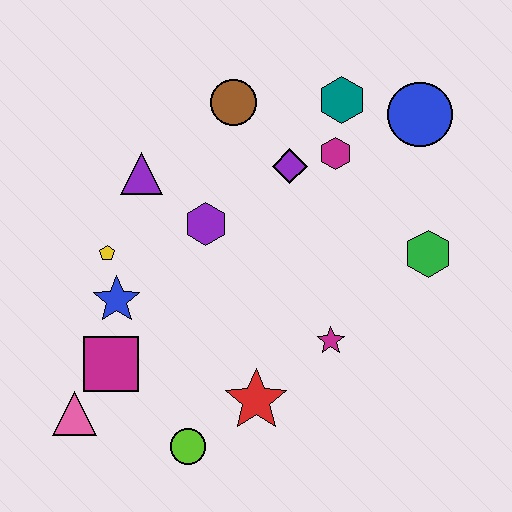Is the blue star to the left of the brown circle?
Yes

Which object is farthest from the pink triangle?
The blue circle is farthest from the pink triangle.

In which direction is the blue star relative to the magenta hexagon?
The blue star is to the left of the magenta hexagon.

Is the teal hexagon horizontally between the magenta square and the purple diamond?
No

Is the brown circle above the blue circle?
Yes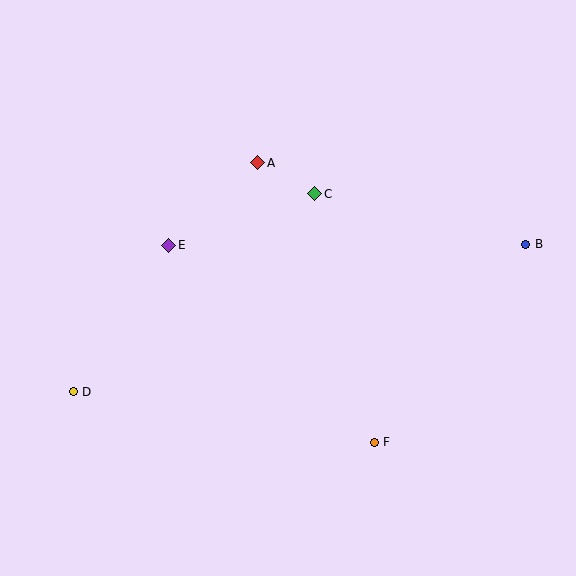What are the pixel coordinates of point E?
Point E is at (169, 245).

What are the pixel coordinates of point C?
Point C is at (315, 194).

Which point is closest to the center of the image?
Point C at (315, 194) is closest to the center.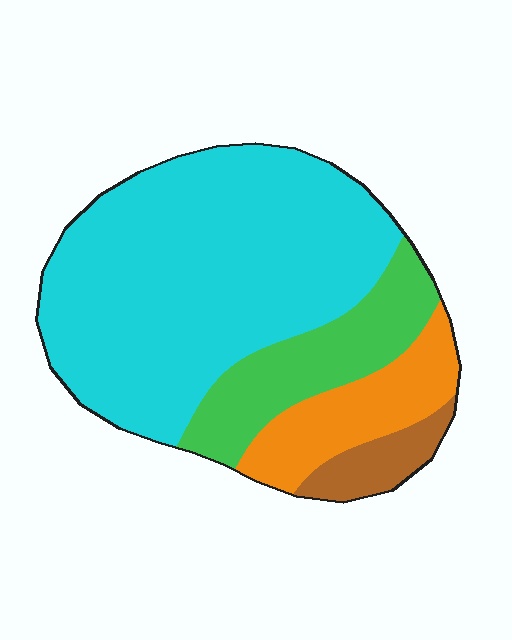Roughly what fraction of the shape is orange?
Orange takes up about one eighth (1/8) of the shape.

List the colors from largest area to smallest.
From largest to smallest: cyan, green, orange, brown.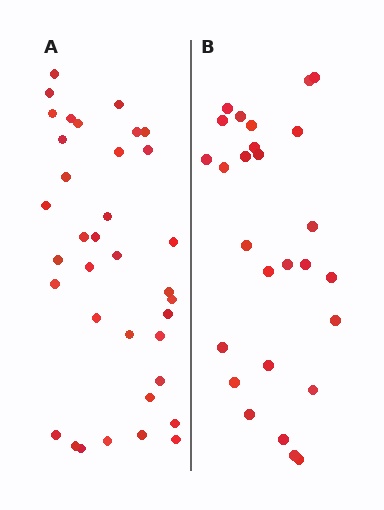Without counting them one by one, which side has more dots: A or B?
Region A (the left region) has more dots.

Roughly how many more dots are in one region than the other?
Region A has roughly 8 or so more dots than region B.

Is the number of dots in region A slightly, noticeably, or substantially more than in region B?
Region A has noticeably more, but not dramatically so. The ratio is roughly 1.3 to 1.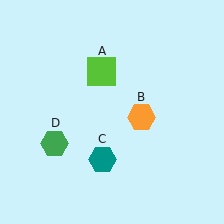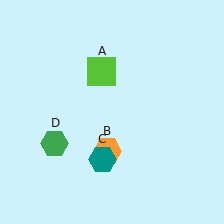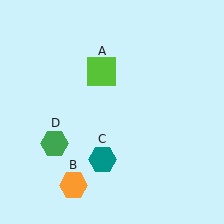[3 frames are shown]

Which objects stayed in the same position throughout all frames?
Lime square (object A) and teal hexagon (object C) and green hexagon (object D) remained stationary.